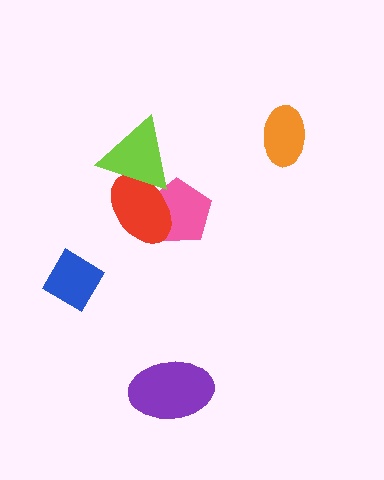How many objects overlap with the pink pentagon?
2 objects overlap with the pink pentagon.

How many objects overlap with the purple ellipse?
0 objects overlap with the purple ellipse.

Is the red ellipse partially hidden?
Yes, it is partially covered by another shape.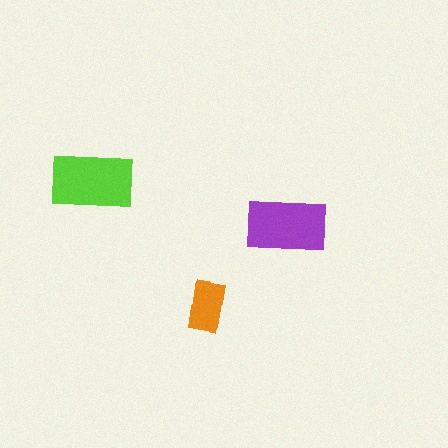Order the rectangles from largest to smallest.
the lime one, the purple one, the orange one.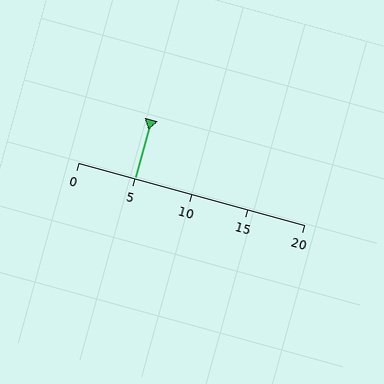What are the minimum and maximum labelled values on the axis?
The axis runs from 0 to 20.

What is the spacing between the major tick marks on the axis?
The major ticks are spaced 5 apart.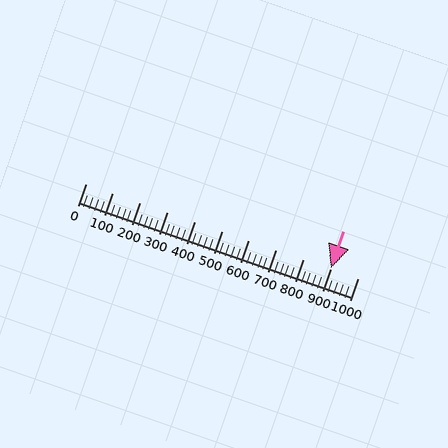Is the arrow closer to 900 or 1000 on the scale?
The arrow is closer to 900.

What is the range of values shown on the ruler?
The ruler shows values from 0 to 1000.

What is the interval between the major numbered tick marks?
The major tick marks are spaced 100 units apart.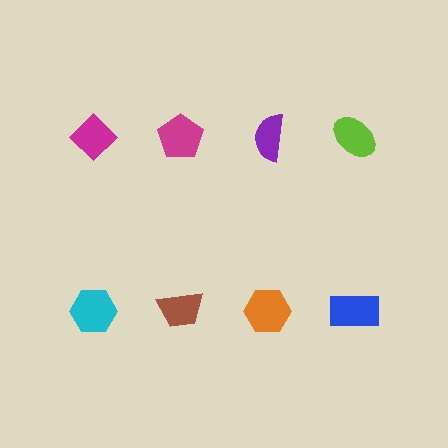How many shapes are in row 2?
4 shapes.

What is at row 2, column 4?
A blue rectangle.